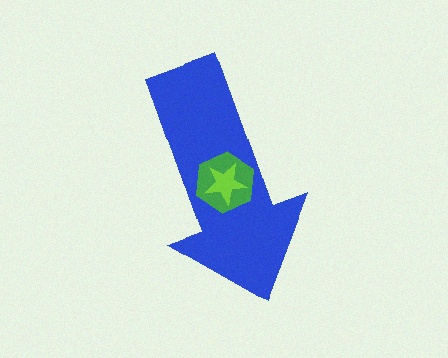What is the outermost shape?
The blue arrow.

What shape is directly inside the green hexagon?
The lime star.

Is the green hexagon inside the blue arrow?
Yes.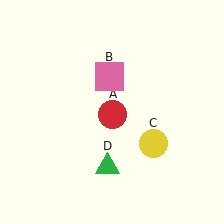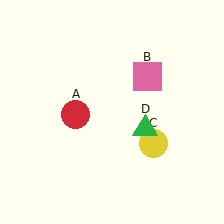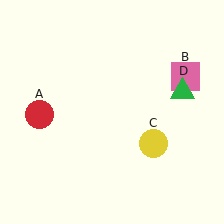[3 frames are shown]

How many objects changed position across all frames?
3 objects changed position: red circle (object A), pink square (object B), green triangle (object D).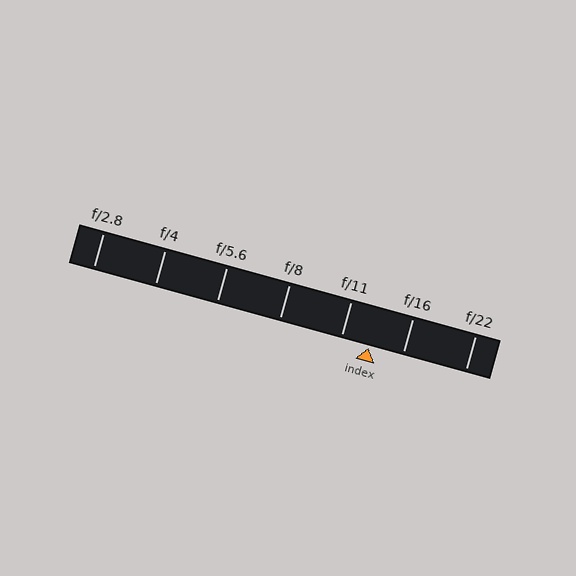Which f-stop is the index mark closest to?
The index mark is closest to f/11.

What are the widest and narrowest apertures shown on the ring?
The widest aperture shown is f/2.8 and the narrowest is f/22.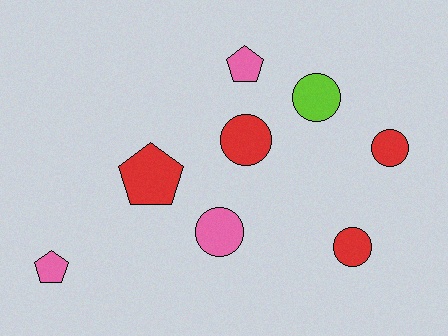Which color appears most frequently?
Red, with 4 objects.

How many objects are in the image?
There are 8 objects.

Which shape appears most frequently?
Circle, with 5 objects.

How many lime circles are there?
There is 1 lime circle.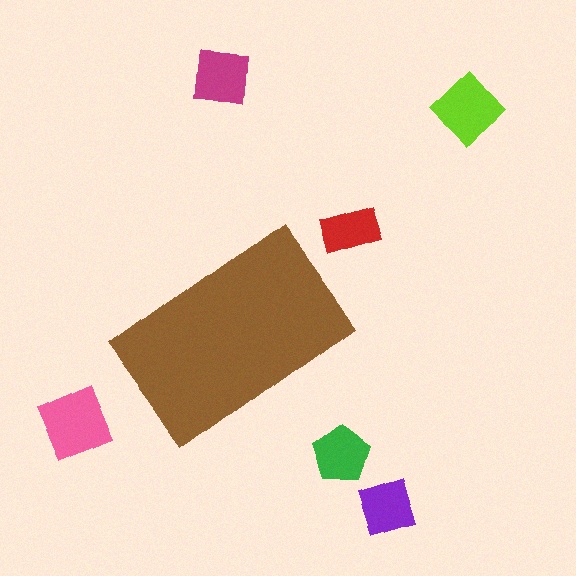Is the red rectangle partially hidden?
No, the red rectangle is fully visible.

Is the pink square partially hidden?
No, the pink square is fully visible.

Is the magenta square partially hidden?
No, the magenta square is fully visible.